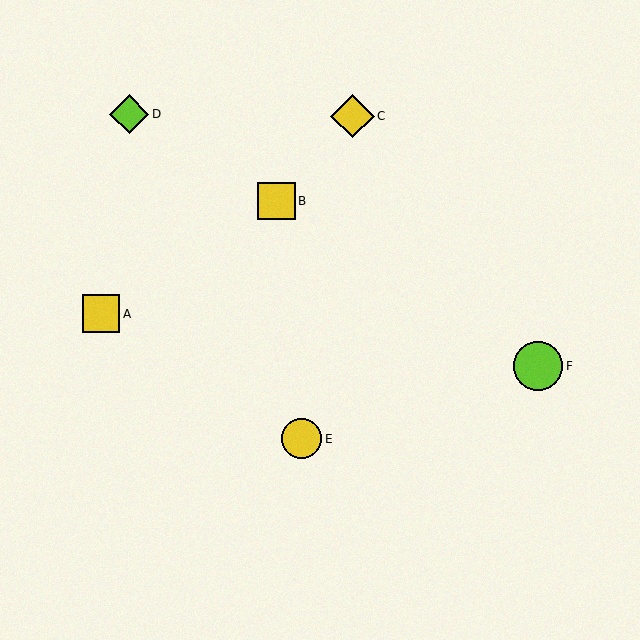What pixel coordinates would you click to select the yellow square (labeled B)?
Click at (276, 201) to select the yellow square B.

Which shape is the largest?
The lime circle (labeled F) is the largest.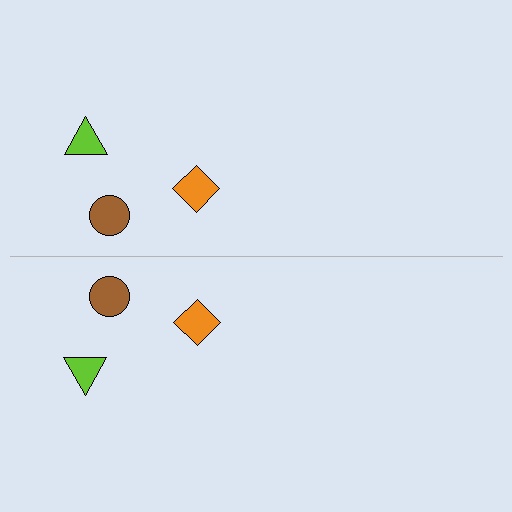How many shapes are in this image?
There are 6 shapes in this image.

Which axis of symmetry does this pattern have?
The pattern has a horizontal axis of symmetry running through the center of the image.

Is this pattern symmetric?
Yes, this pattern has bilateral (reflection) symmetry.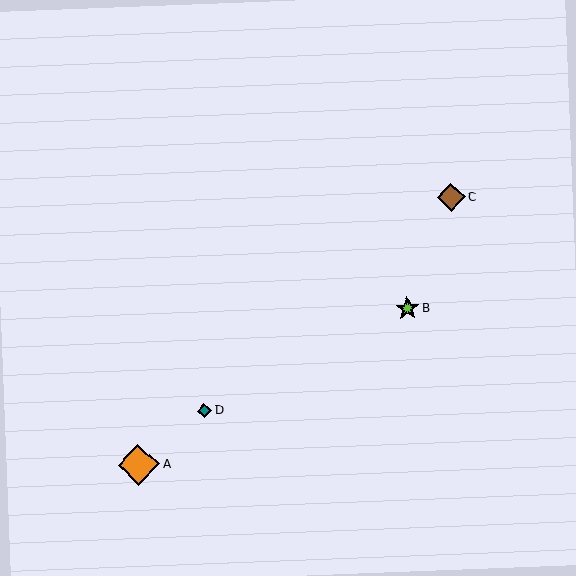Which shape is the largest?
The orange diamond (labeled A) is the largest.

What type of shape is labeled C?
Shape C is a brown diamond.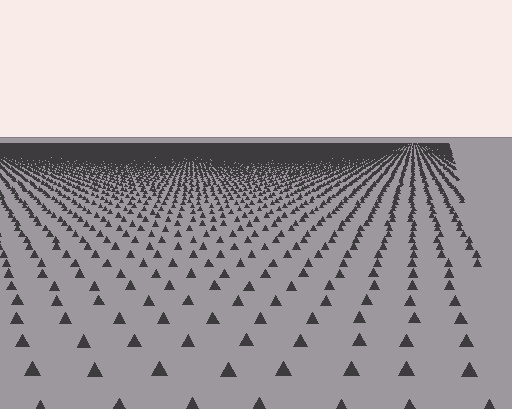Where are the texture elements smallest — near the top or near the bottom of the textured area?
Near the top.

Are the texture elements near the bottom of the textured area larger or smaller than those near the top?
Larger. Near the bottom, elements are closer to the viewer and appear at a bigger on-screen size.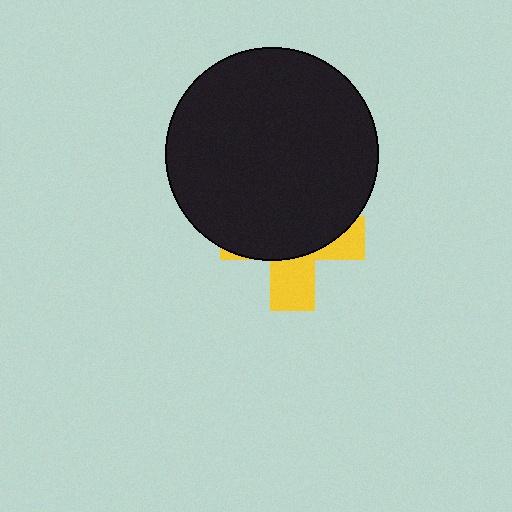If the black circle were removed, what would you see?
You would see the complete yellow cross.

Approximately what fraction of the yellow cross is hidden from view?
Roughly 65% of the yellow cross is hidden behind the black circle.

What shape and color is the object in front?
The object in front is a black circle.